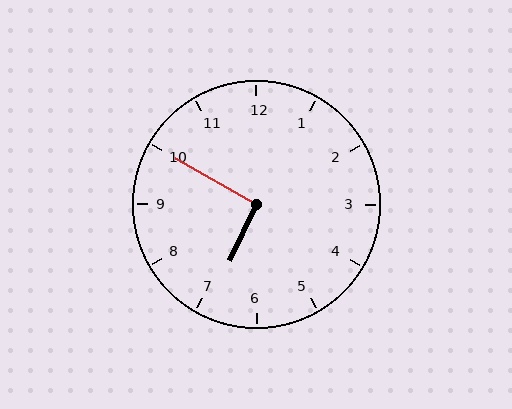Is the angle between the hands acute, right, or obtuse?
It is right.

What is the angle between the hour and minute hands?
Approximately 95 degrees.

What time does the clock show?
6:50.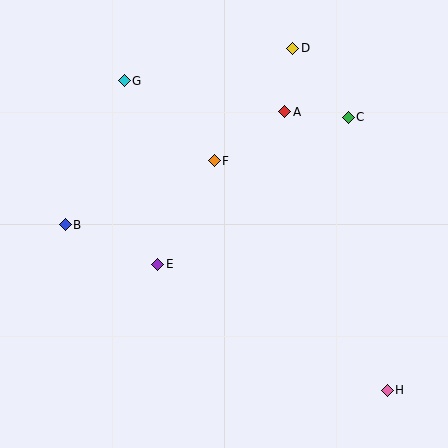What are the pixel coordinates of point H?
Point H is at (387, 390).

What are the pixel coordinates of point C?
Point C is at (348, 117).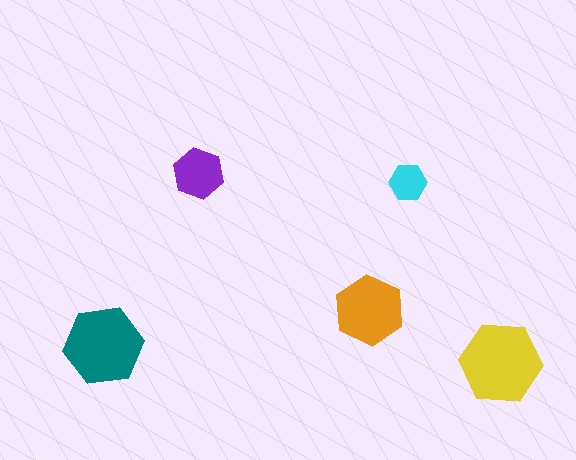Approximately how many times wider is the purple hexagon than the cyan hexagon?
About 1.5 times wider.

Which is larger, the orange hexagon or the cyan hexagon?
The orange one.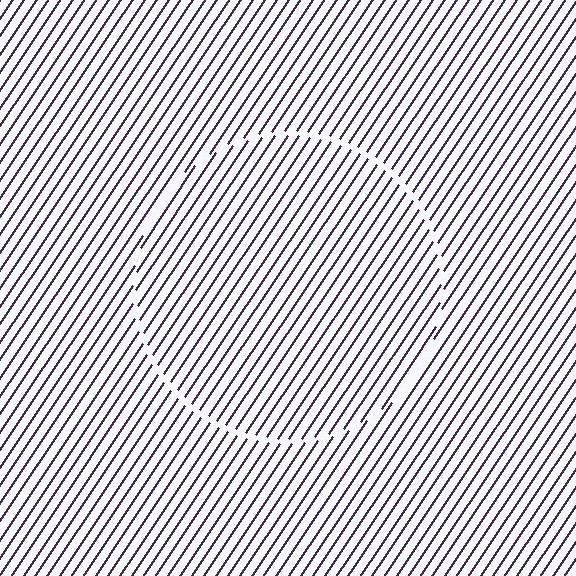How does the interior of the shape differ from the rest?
The interior of the shape contains the same grating, shifted by half a period — the contour is defined by the phase discontinuity where line-ends from the inner and outer gratings abut.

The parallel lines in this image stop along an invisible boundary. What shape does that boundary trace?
An illusory circle. The interior of the shape contains the same grating, shifted by half a period — the contour is defined by the phase discontinuity where line-ends from the inner and outer gratings abut.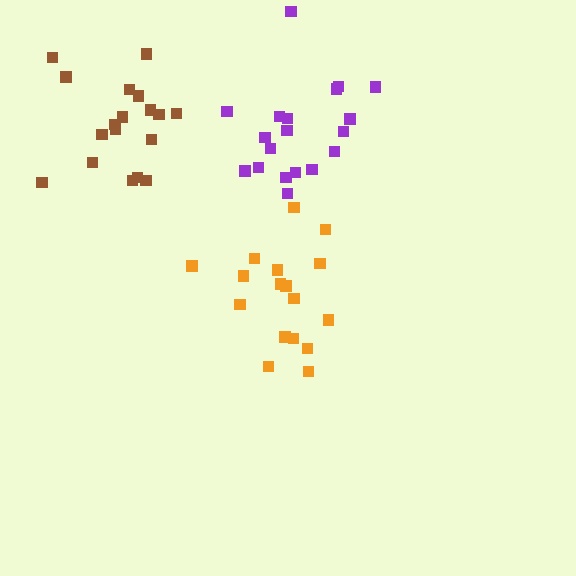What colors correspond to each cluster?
The clusters are colored: brown, orange, purple.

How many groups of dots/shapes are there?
There are 3 groups.